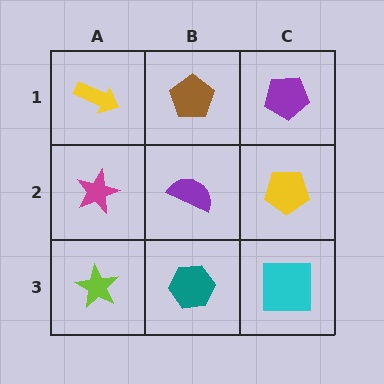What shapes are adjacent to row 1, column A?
A magenta star (row 2, column A), a brown pentagon (row 1, column B).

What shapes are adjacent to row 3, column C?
A yellow pentagon (row 2, column C), a teal hexagon (row 3, column B).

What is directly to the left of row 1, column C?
A brown pentagon.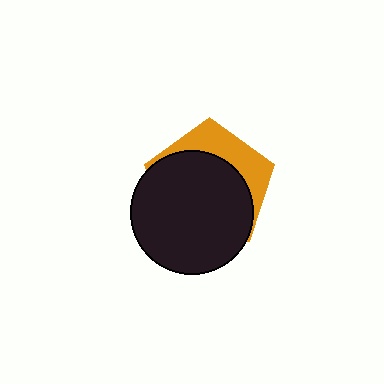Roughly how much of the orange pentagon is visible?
A small part of it is visible (roughly 30%).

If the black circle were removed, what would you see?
You would see the complete orange pentagon.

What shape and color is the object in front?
The object in front is a black circle.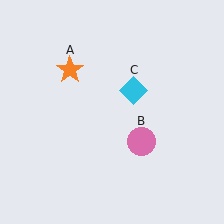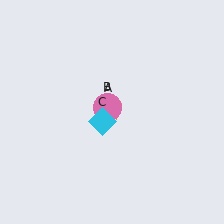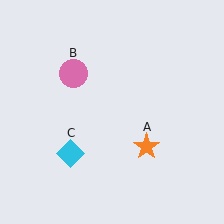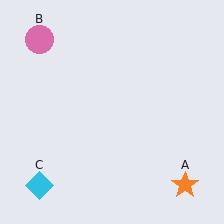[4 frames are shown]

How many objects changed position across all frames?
3 objects changed position: orange star (object A), pink circle (object B), cyan diamond (object C).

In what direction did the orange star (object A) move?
The orange star (object A) moved down and to the right.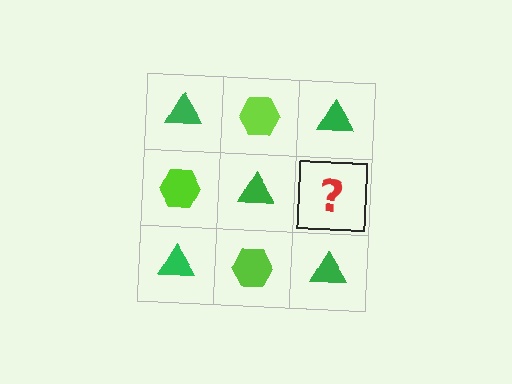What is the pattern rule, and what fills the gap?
The rule is that it alternates green triangle and lime hexagon in a checkerboard pattern. The gap should be filled with a lime hexagon.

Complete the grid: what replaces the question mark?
The question mark should be replaced with a lime hexagon.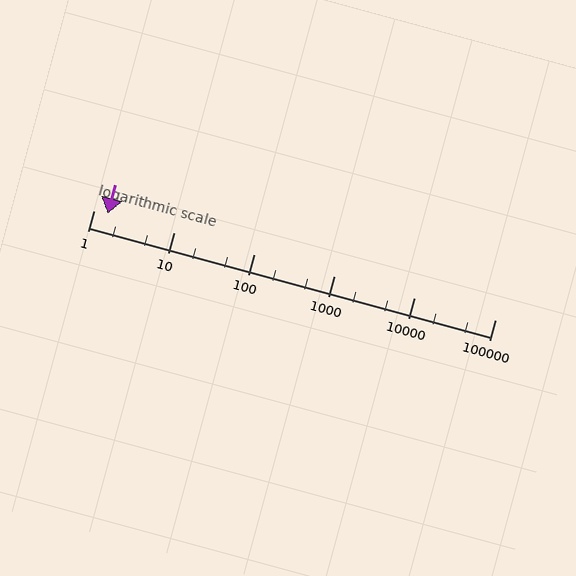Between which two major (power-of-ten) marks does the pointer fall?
The pointer is between 1 and 10.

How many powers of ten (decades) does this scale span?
The scale spans 5 decades, from 1 to 100000.